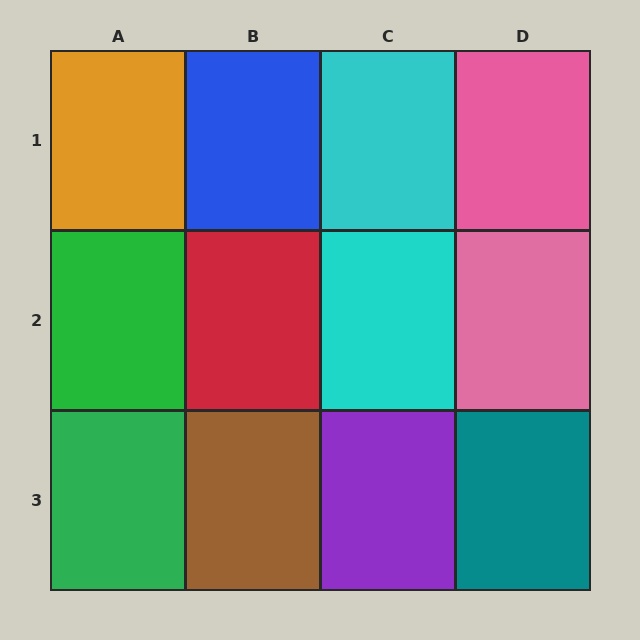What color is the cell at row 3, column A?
Green.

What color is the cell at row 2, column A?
Green.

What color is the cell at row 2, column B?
Red.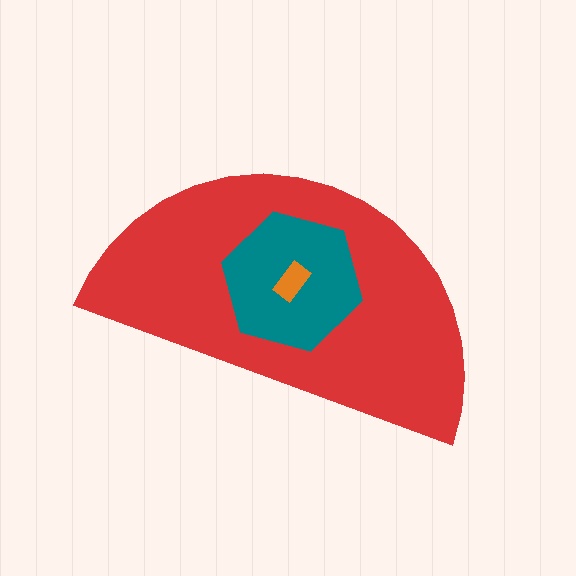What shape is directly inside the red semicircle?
The teal hexagon.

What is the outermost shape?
The red semicircle.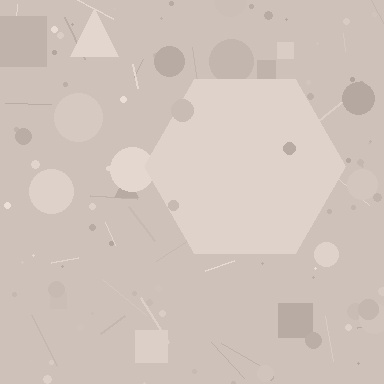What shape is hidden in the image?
A hexagon is hidden in the image.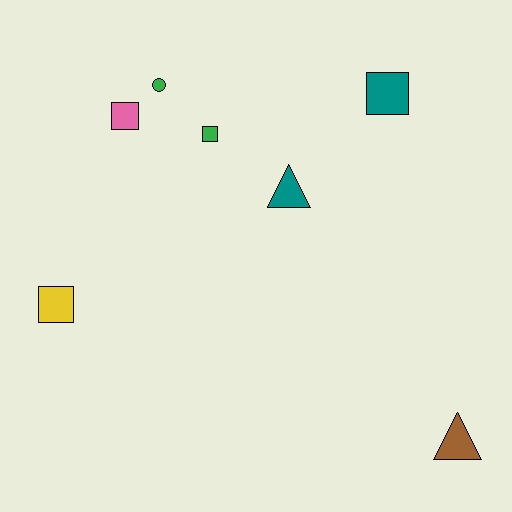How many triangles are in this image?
There are 2 triangles.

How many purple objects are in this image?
There are no purple objects.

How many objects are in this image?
There are 7 objects.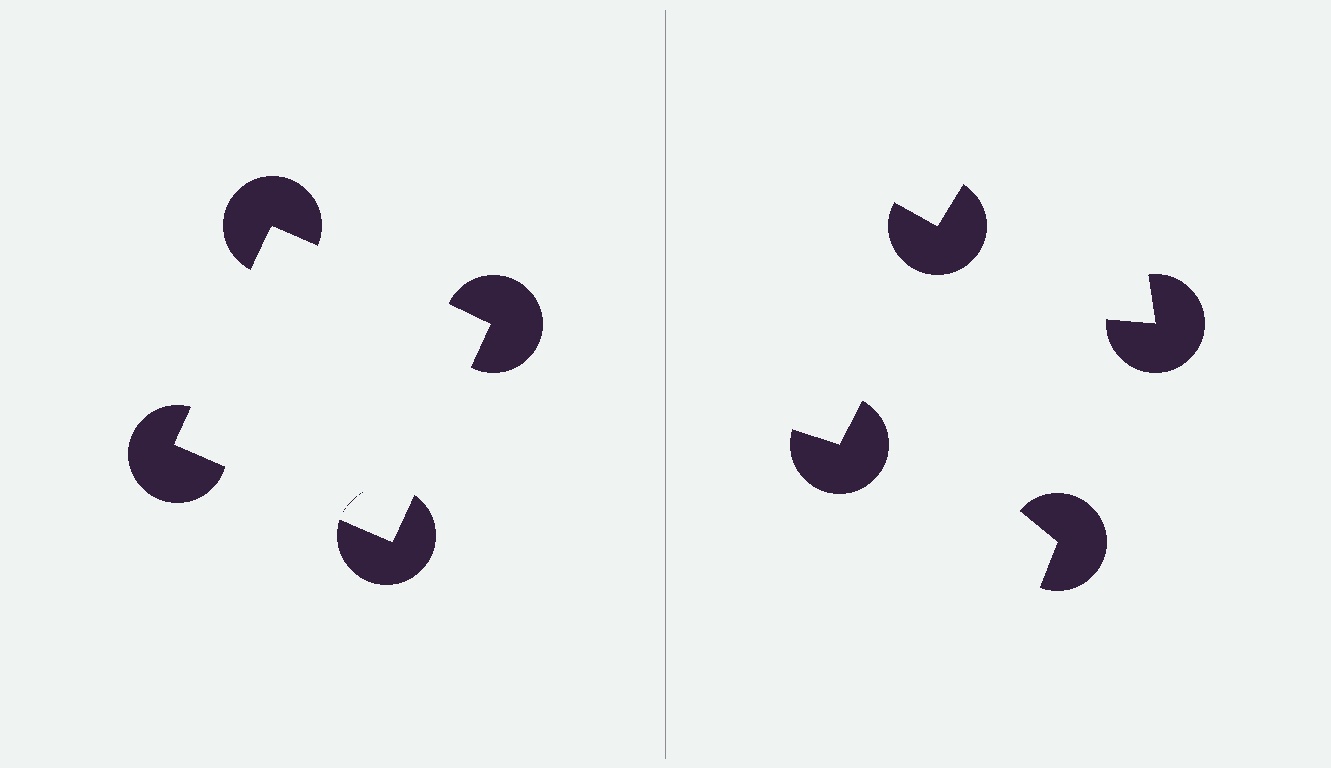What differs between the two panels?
The pac-man discs are positioned identically on both sides; only the wedge orientations differ. On the left they align to a square; on the right they are misaligned.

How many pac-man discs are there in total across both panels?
8 — 4 on each side.